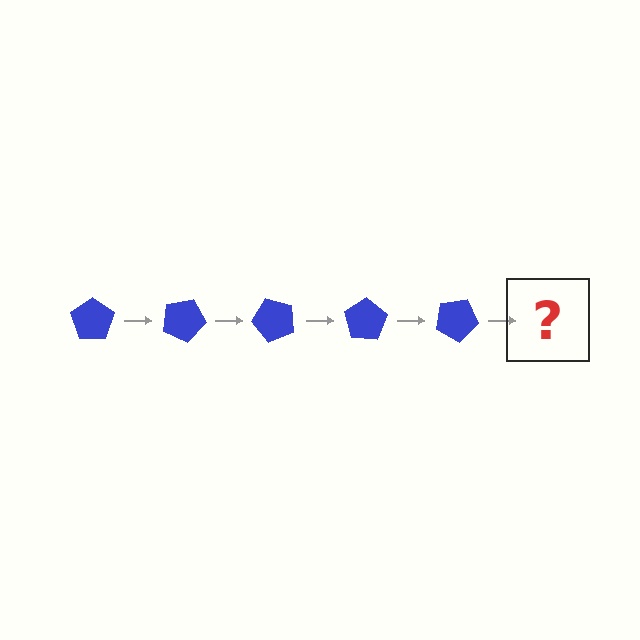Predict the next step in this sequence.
The next step is a blue pentagon rotated 125 degrees.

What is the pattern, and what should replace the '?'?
The pattern is that the pentagon rotates 25 degrees each step. The '?' should be a blue pentagon rotated 125 degrees.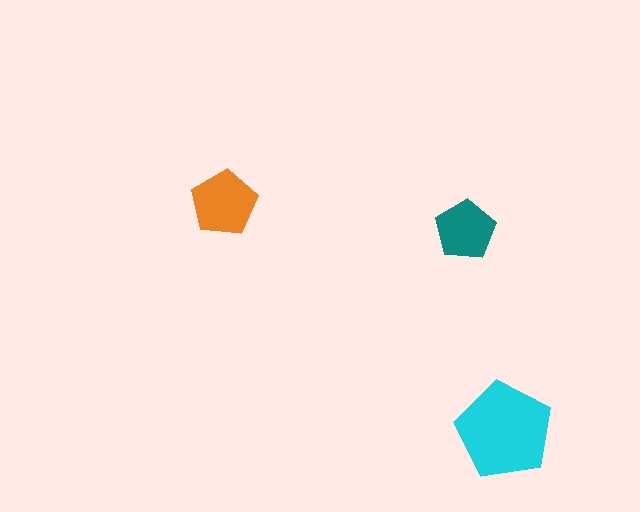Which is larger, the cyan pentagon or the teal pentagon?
The cyan one.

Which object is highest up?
The orange pentagon is topmost.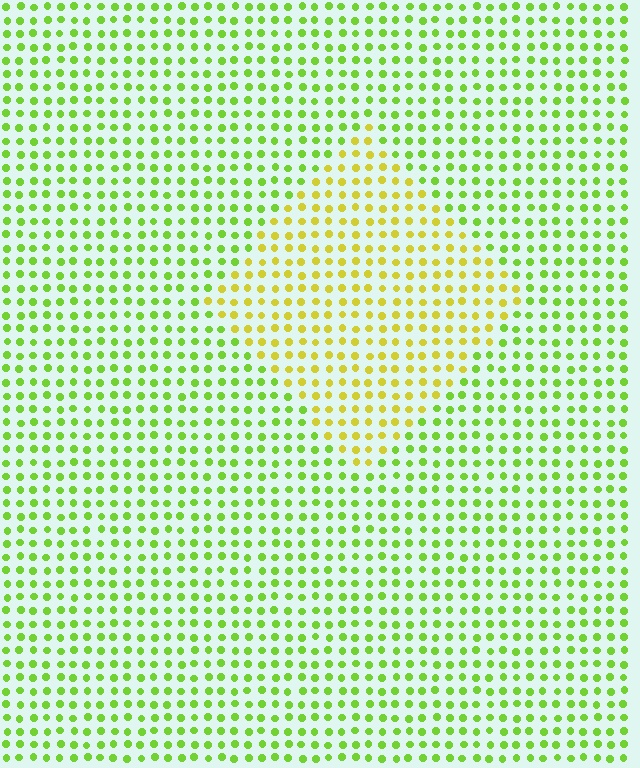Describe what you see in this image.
The image is filled with small lime elements in a uniform arrangement. A diamond-shaped region is visible where the elements are tinted to a slightly different hue, forming a subtle color boundary.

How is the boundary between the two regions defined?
The boundary is defined purely by a slight shift in hue (about 37 degrees). Spacing, size, and orientation are identical on both sides.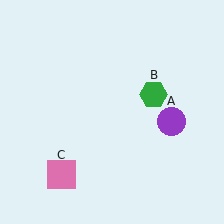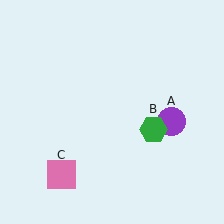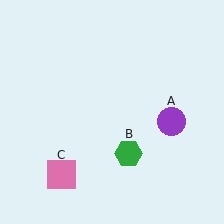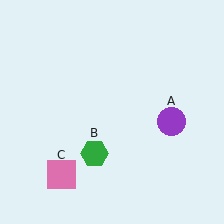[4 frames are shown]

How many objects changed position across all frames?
1 object changed position: green hexagon (object B).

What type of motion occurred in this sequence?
The green hexagon (object B) rotated clockwise around the center of the scene.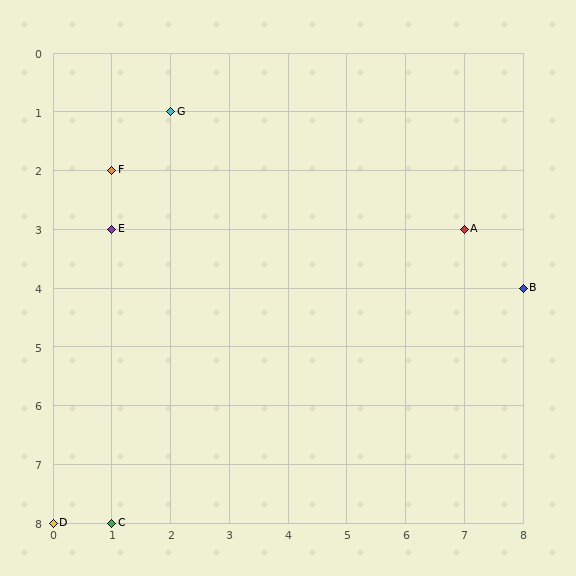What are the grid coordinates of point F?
Point F is at grid coordinates (1, 2).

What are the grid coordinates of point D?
Point D is at grid coordinates (0, 8).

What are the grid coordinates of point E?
Point E is at grid coordinates (1, 3).